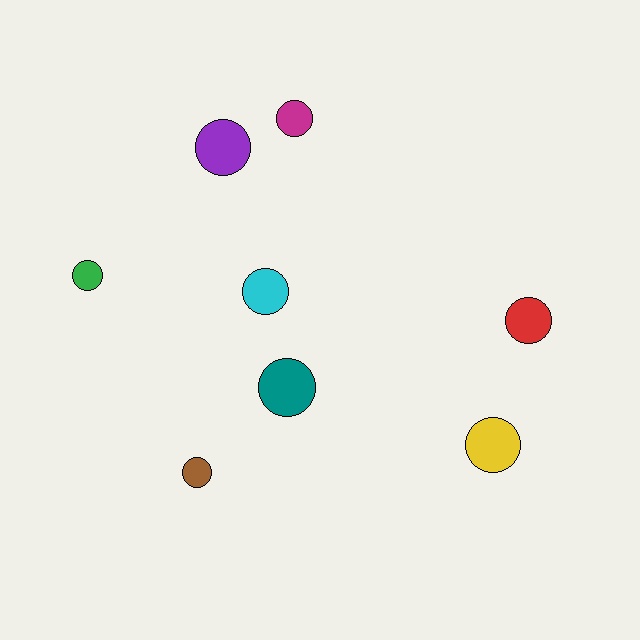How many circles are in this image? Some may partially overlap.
There are 8 circles.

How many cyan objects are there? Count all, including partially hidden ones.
There is 1 cyan object.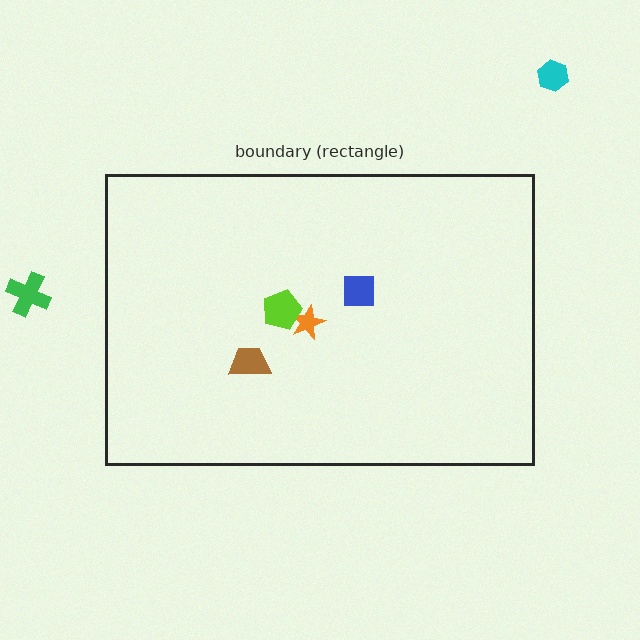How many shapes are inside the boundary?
4 inside, 2 outside.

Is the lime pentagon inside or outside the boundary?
Inside.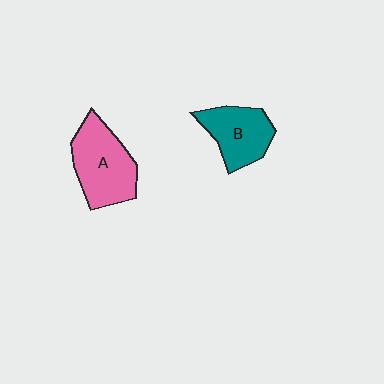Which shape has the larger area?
Shape A (pink).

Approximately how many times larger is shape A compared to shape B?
Approximately 1.3 times.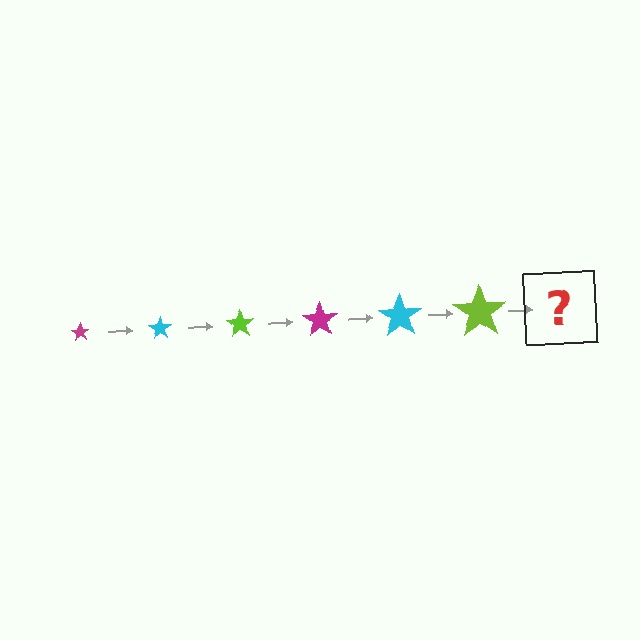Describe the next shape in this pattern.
It should be a magenta star, larger than the previous one.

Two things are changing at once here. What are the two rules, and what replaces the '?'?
The two rules are that the star grows larger each step and the color cycles through magenta, cyan, and lime. The '?' should be a magenta star, larger than the previous one.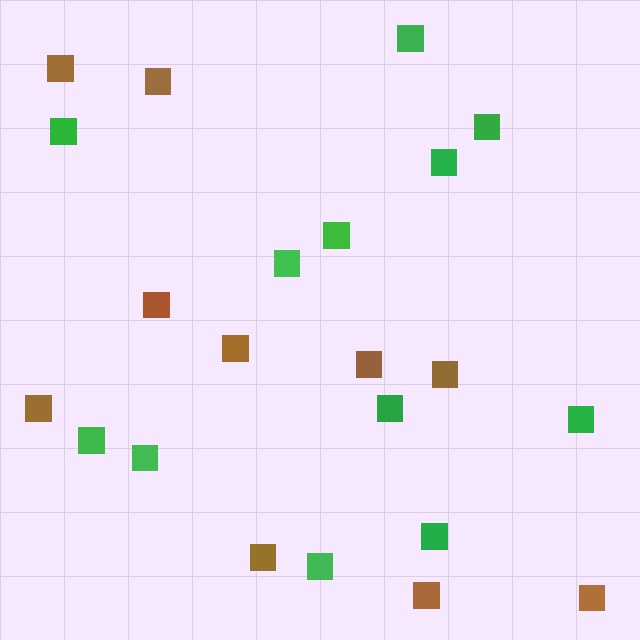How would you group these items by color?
There are 2 groups: one group of green squares (12) and one group of brown squares (10).